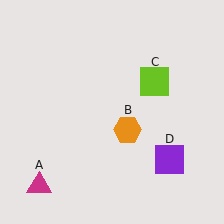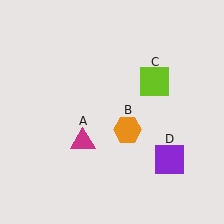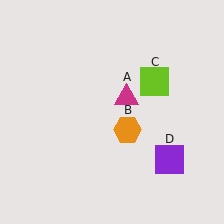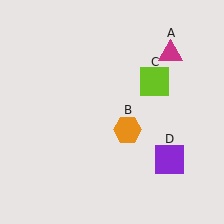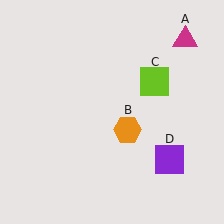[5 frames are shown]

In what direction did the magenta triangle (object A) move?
The magenta triangle (object A) moved up and to the right.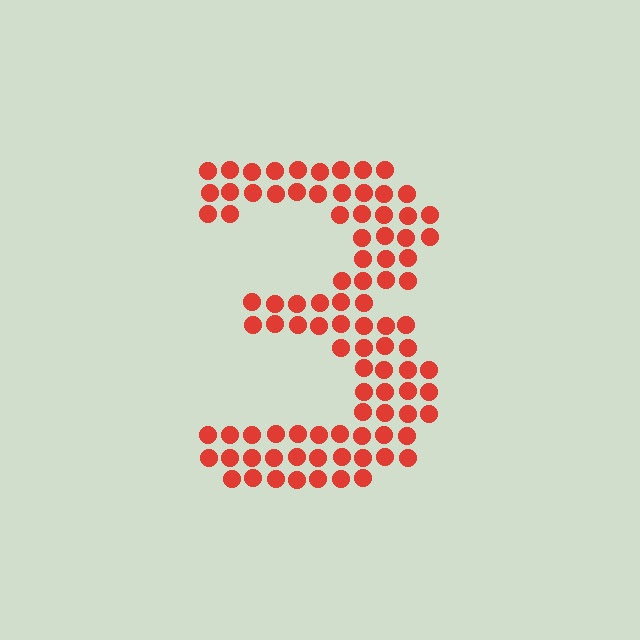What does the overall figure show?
The overall figure shows the digit 3.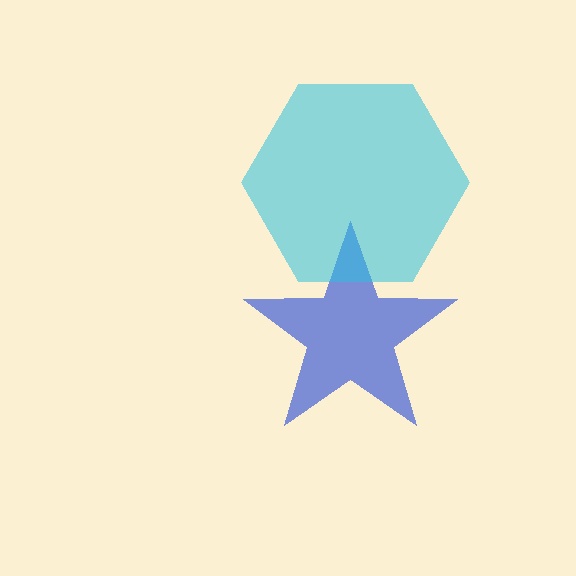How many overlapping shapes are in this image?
There are 2 overlapping shapes in the image.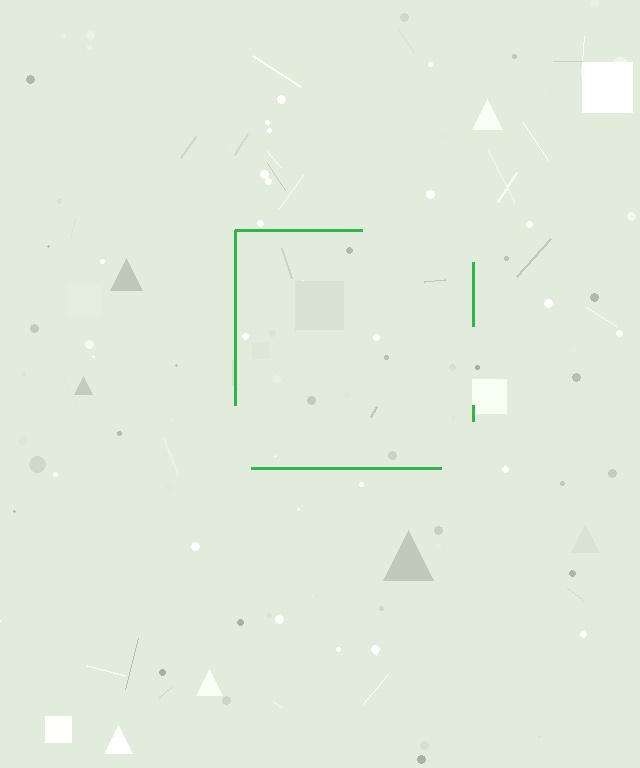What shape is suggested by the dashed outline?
The dashed outline suggests a square.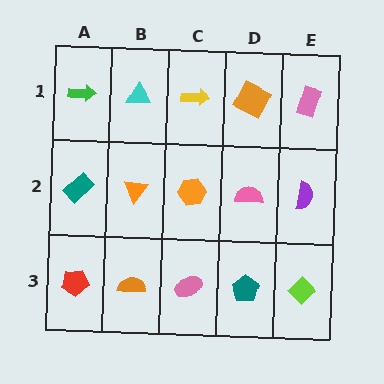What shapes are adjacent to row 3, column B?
An orange triangle (row 2, column B), a red pentagon (row 3, column A), a pink ellipse (row 3, column C).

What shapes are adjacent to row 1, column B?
An orange triangle (row 2, column B), a green arrow (row 1, column A), a yellow arrow (row 1, column C).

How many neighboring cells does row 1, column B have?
3.